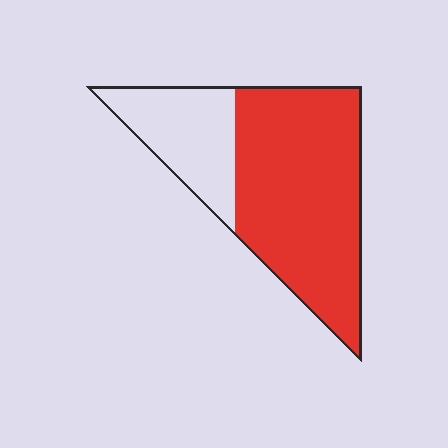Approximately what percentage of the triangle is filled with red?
Approximately 70%.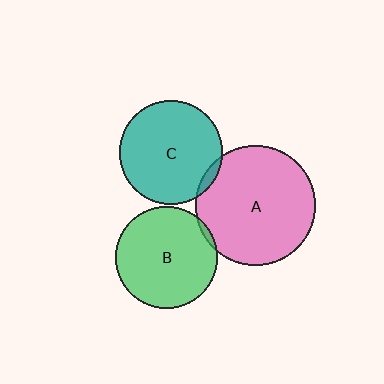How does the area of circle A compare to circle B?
Approximately 1.4 times.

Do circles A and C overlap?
Yes.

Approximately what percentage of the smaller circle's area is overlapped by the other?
Approximately 5%.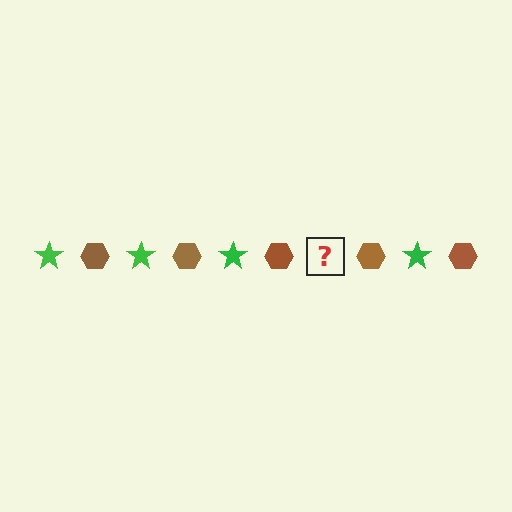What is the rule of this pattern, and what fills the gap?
The rule is that the pattern alternates between green star and brown hexagon. The gap should be filled with a green star.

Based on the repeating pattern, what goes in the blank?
The blank should be a green star.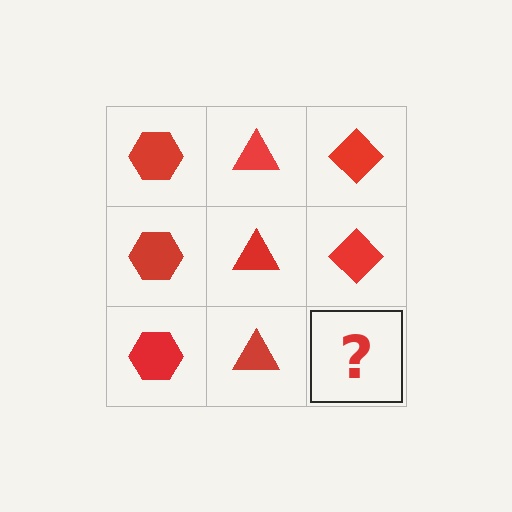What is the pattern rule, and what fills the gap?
The rule is that each column has a consistent shape. The gap should be filled with a red diamond.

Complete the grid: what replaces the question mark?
The question mark should be replaced with a red diamond.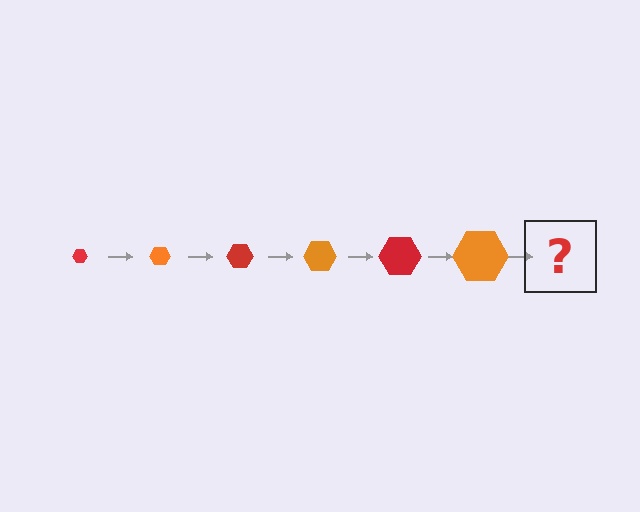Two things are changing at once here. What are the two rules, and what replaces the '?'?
The two rules are that the hexagon grows larger each step and the color cycles through red and orange. The '?' should be a red hexagon, larger than the previous one.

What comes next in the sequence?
The next element should be a red hexagon, larger than the previous one.